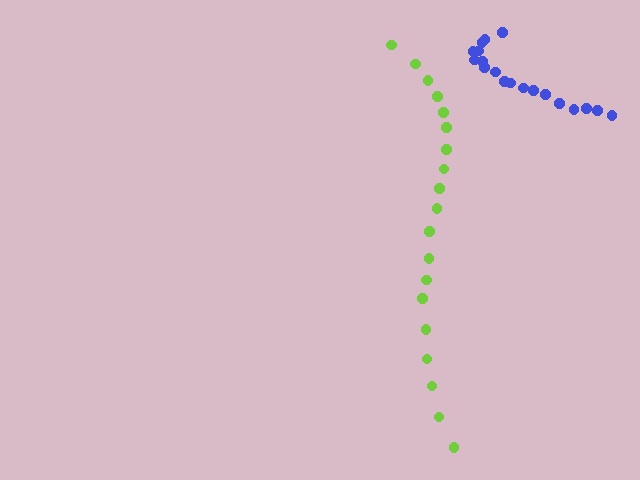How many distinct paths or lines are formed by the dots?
There are 2 distinct paths.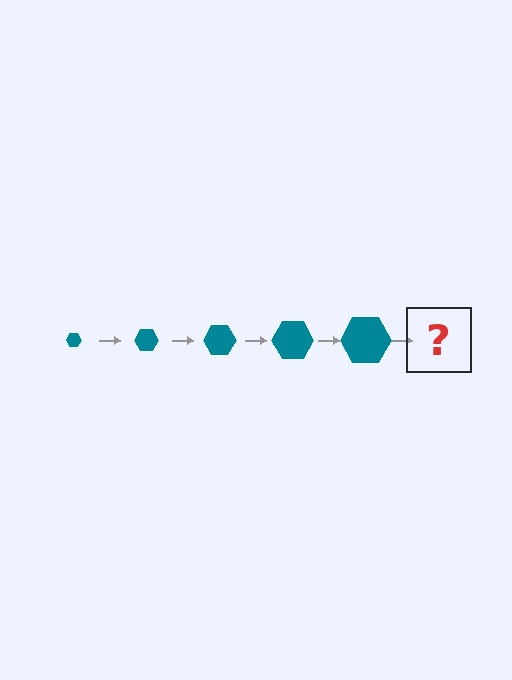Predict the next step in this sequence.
The next step is a teal hexagon, larger than the previous one.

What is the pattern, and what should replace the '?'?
The pattern is that the hexagon gets progressively larger each step. The '?' should be a teal hexagon, larger than the previous one.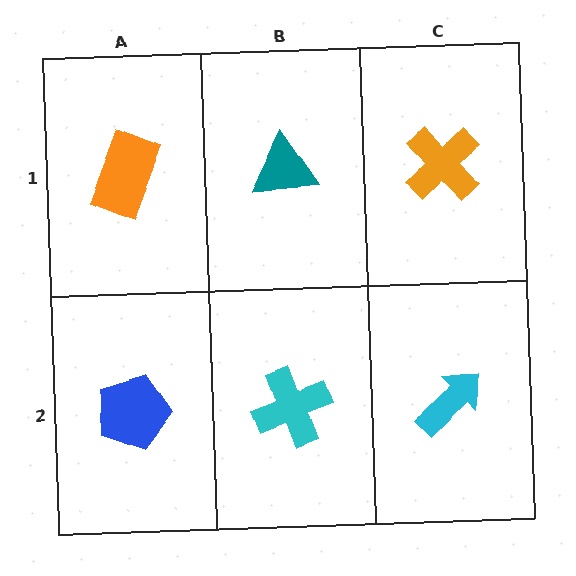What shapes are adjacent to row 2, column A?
An orange rectangle (row 1, column A), a cyan cross (row 2, column B).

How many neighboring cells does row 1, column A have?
2.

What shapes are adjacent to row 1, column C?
A cyan arrow (row 2, column C), a teal triangle (row 1, column B).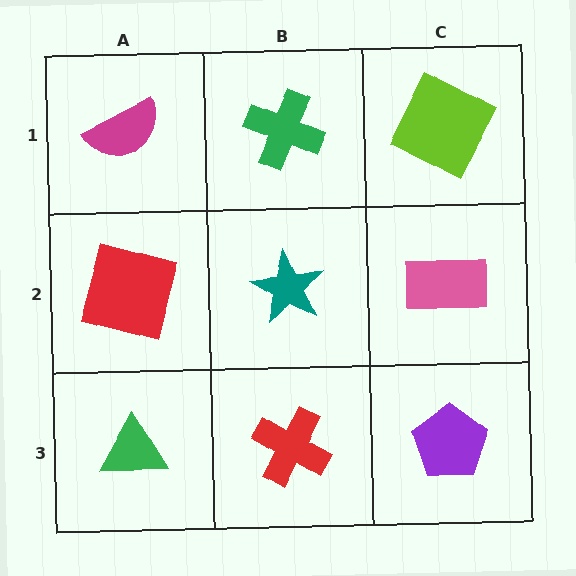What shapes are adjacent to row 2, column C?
A lime square (row 1, column C), a purple pentagon (row 3, column C), a teal star (row 2, column B).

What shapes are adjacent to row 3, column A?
A red square (row 2, column A), a red cross (row 3, column B).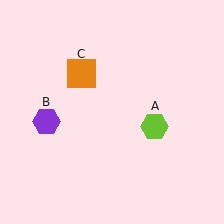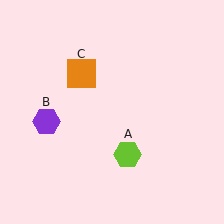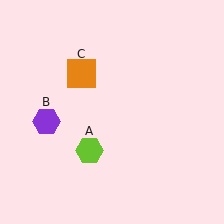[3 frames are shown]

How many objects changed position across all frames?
1 object changed position: lime hexagon (object A).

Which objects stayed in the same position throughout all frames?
Purple hexagon (object B) and orange square (object C) remained stationary.